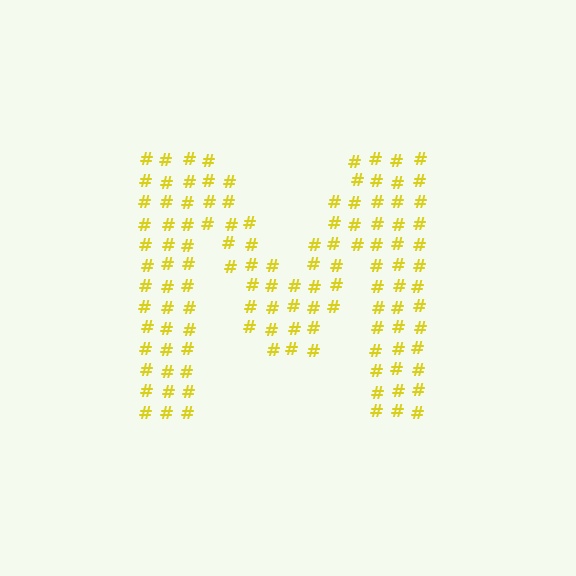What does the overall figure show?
The overall figure shows the letter M.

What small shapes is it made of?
It is made of small hash symbols.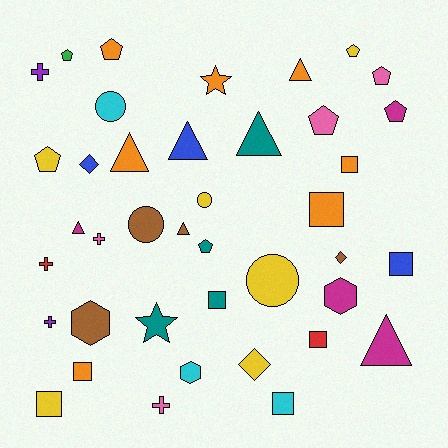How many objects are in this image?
There are 40 objects.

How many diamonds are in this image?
There are 3 diamonds.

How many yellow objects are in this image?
There are 6 yellow objects.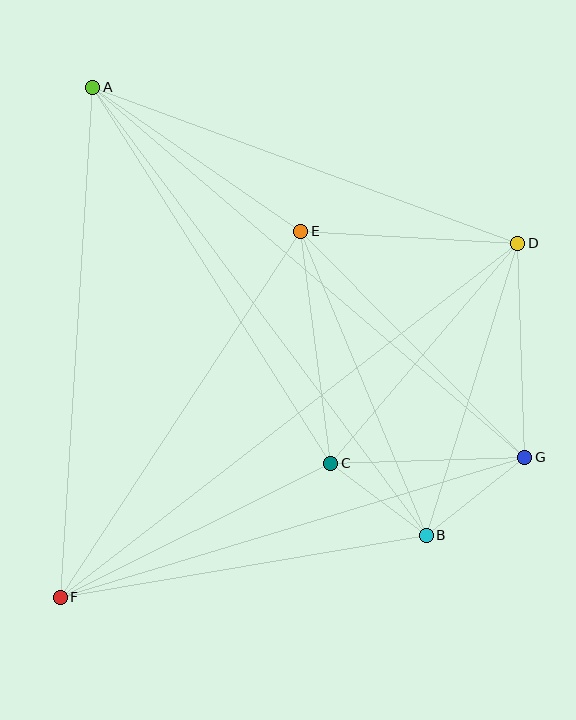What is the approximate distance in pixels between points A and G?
The distance between A and G is approximately 569 pixels.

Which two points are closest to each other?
Points B and C are closest to each other.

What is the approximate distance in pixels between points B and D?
The distance between B and D is approximately 306 pixels.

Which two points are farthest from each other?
Points D and F are farthest from each other.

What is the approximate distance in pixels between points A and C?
The distance between A and C is approximately 445 pixels.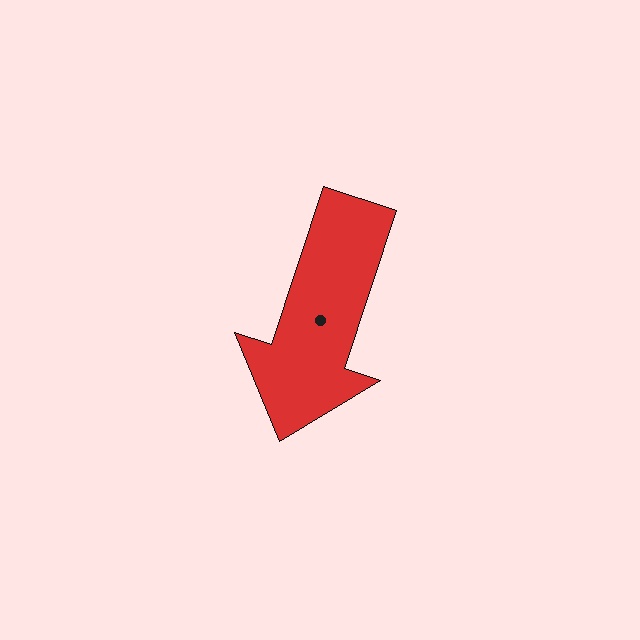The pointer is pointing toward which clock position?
Roughly 7 o'clock.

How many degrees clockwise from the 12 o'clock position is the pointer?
Approximately 198 degrees.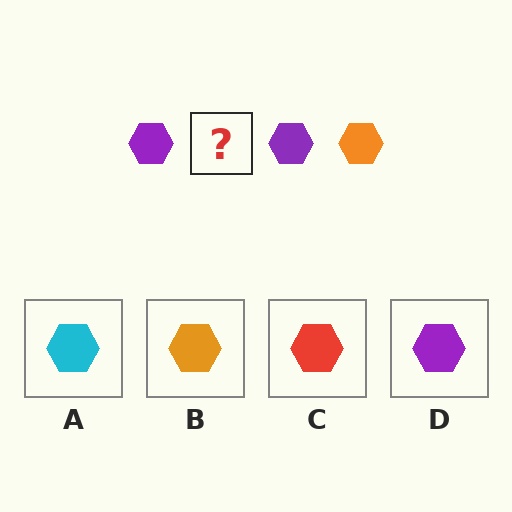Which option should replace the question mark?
Option B.